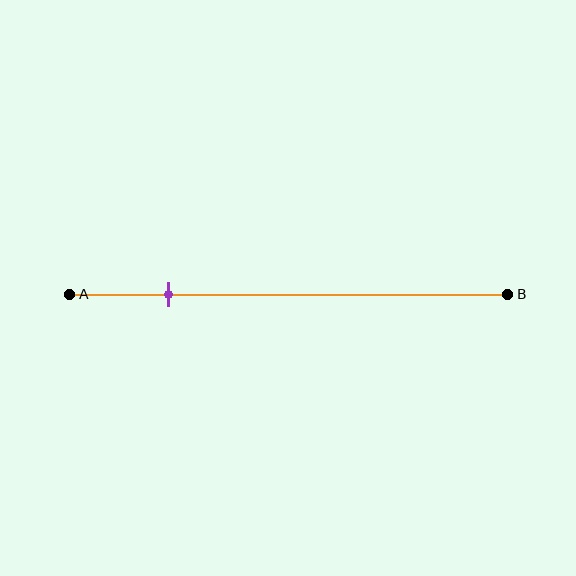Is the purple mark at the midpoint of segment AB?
No, the mark is at about 25% from A, not at the 50% midpoint.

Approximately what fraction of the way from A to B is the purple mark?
The purple mark is approximately 25% of the way from A to B.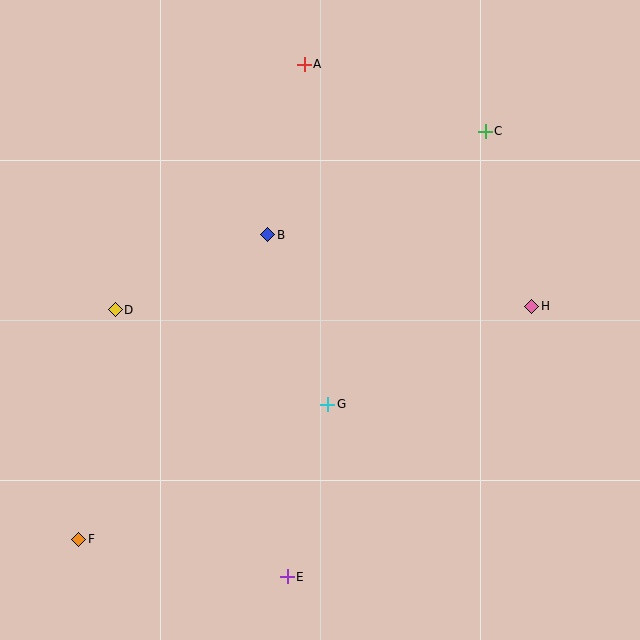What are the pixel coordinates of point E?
Point E is at (287, 577).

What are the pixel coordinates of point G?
Point G is at (328, 404).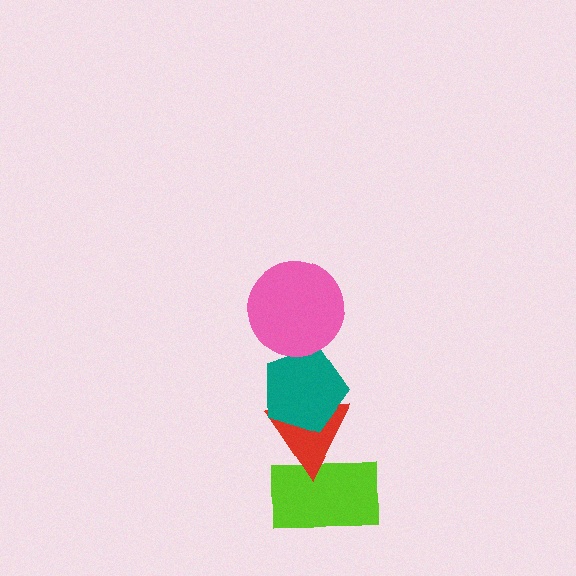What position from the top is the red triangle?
The red triangle is 3rd from the top.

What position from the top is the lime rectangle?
The lime rectangle is 4th from the top.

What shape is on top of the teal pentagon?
The pink circle is on top of the teal pentagon.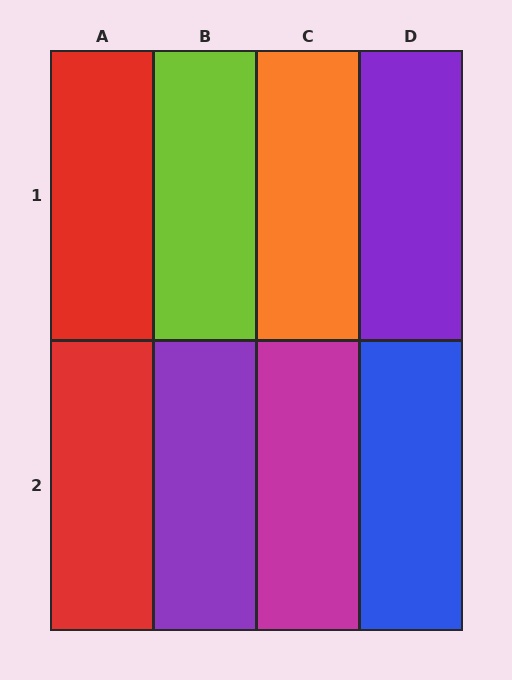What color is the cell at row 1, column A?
Red.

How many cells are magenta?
1 cell is magenta.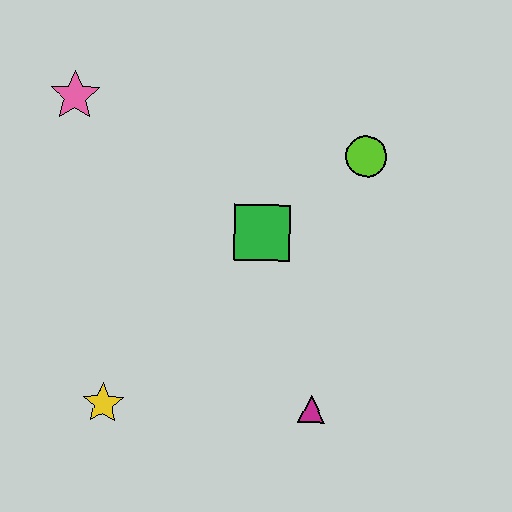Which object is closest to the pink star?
The green square is closest to the pink star.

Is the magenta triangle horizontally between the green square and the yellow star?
No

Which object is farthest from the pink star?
The magenta triangle is farthest from the pink star.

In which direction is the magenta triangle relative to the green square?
The magenta triangle is below the green square.